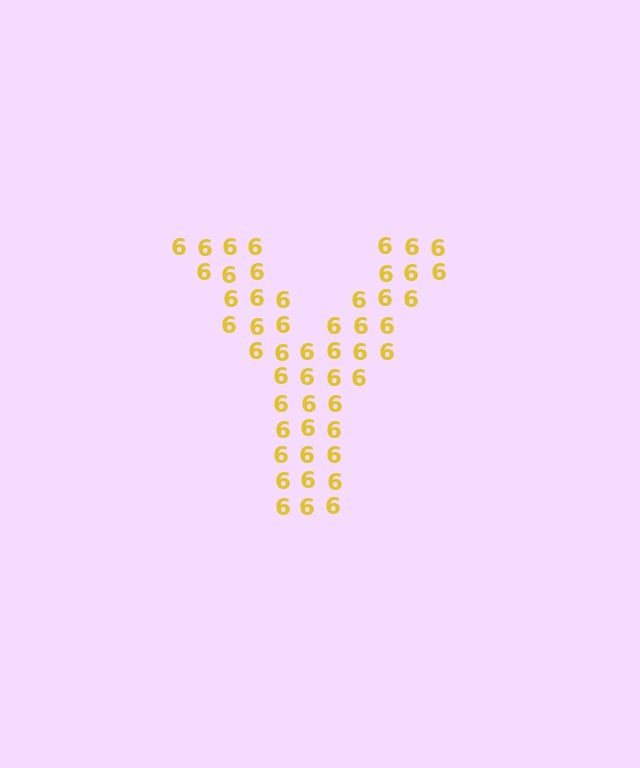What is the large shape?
The large shape is the letter Y.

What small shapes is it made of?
It is made of small digit 6's.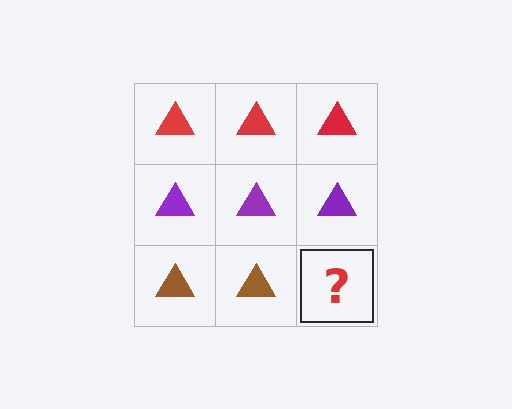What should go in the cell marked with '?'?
The missing cell should contain a brown triangle.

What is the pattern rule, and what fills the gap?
The rule is that each row has a consistent color. The gap should be filled with a brown triangle.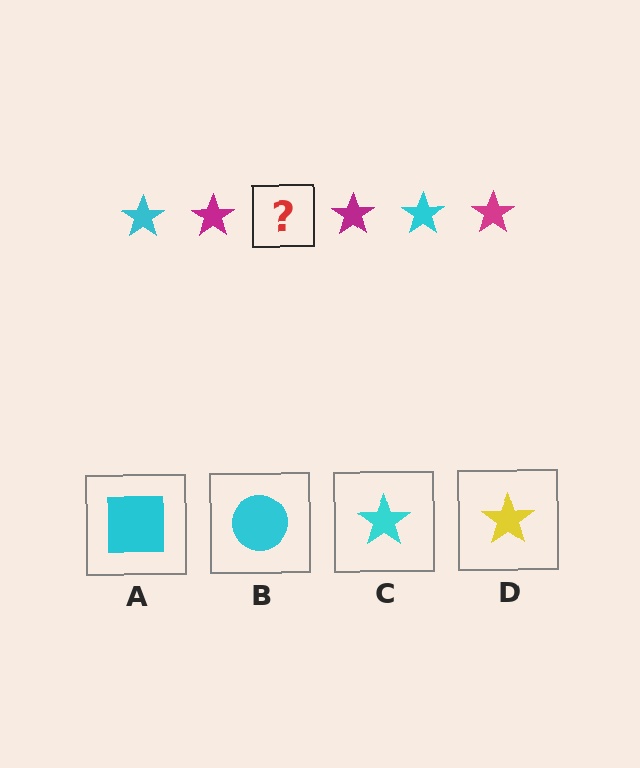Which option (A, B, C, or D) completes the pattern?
C.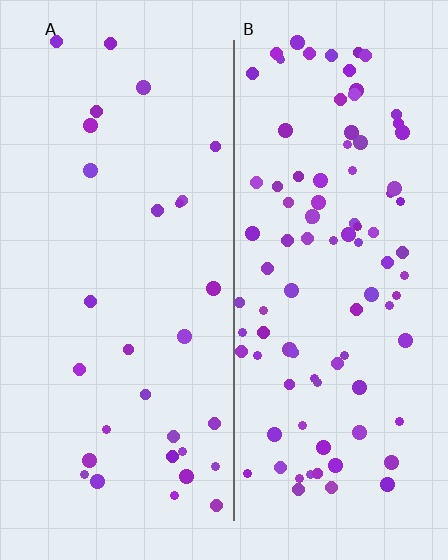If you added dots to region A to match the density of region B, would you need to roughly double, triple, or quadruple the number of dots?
Approximately triple.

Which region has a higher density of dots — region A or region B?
B (the right).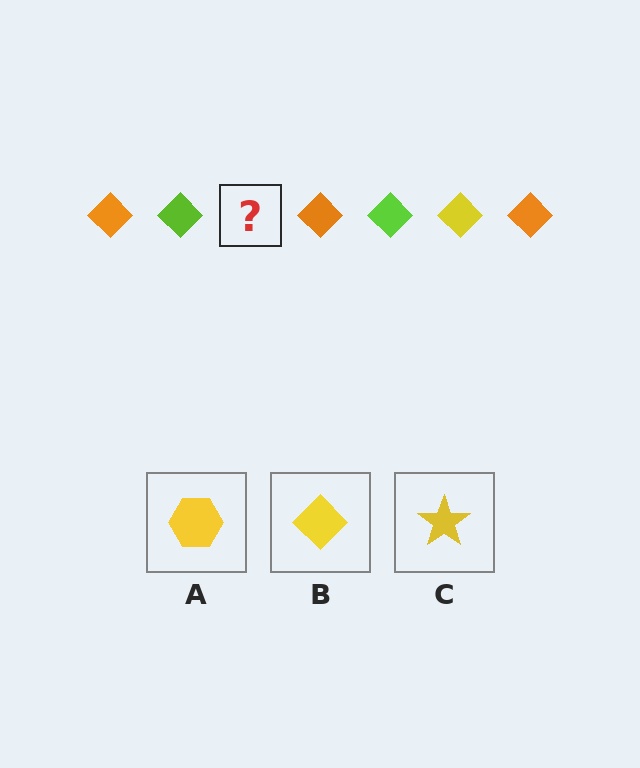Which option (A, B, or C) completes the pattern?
B.